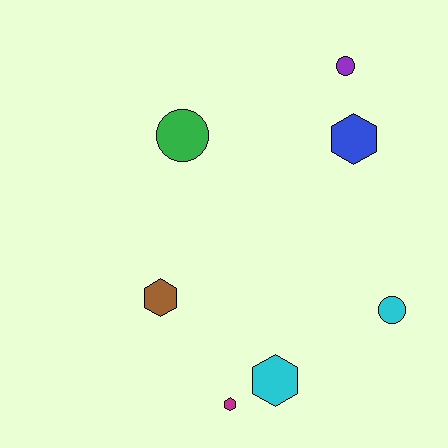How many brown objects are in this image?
There is 1 brown object.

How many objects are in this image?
There are 7 objects.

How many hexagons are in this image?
There are 4 hexagons.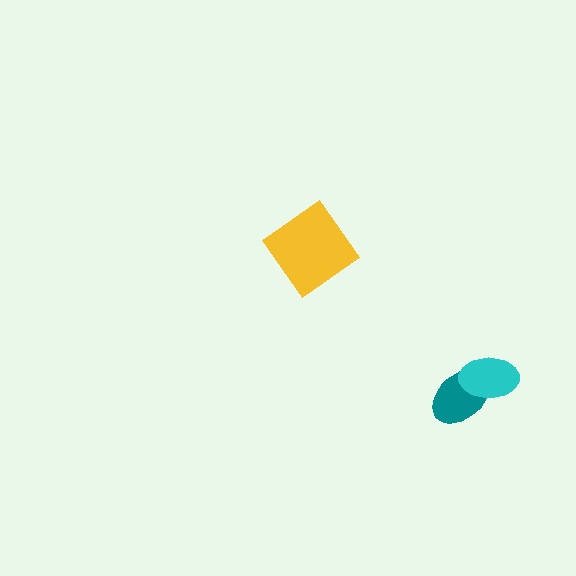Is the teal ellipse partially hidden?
Yes, it is partially covered by another shape.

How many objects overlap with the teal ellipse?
1 object overlaps with the teal ellipse.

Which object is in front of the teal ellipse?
The cyan ellipse is in front of the teal ellipse.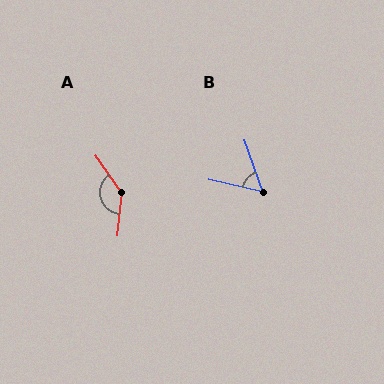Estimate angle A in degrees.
Approximately 139 degrees.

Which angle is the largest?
A, at approximately 139 degrees.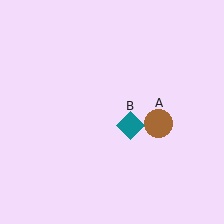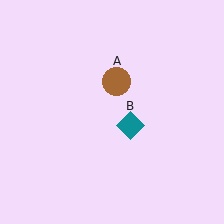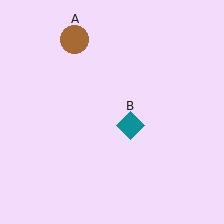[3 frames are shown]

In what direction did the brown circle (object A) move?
The brown circle (object A) moved up and to the left.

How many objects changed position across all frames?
1 object changed position: brown circle (object A).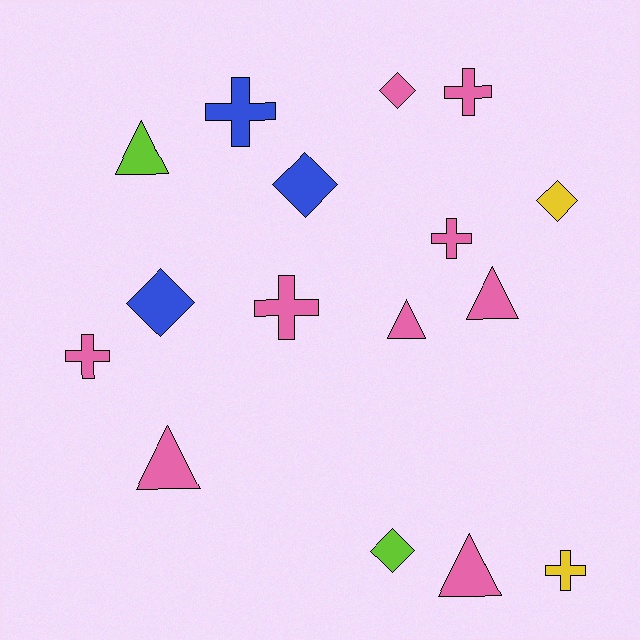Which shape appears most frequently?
Cross, with 6 objects.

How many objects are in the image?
There are 16 objects.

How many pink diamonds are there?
There is 1 pink diamond.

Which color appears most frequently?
Pink, with 9 objects.